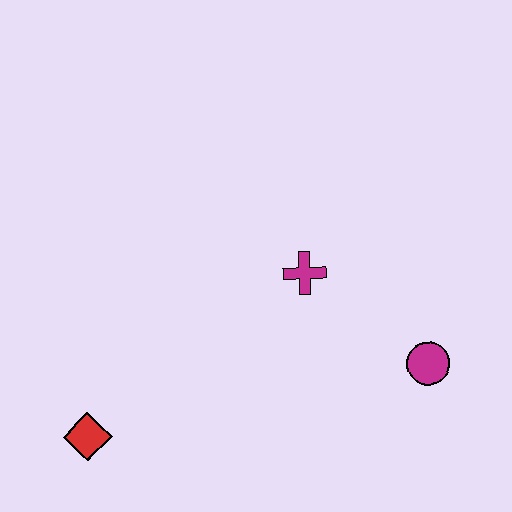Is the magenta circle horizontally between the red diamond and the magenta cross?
No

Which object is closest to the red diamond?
The magenta cross is closest to the red diamond.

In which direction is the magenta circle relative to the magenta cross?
The magenta circle is to the right of the magenta cross.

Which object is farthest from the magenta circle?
The red diamond is farthest from the magenta circle.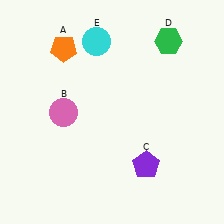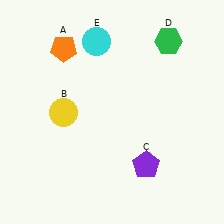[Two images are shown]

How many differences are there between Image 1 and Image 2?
There is 1 difference between the two images.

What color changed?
The circle (B) changed from pink in Image 1 to yellow in Image 2.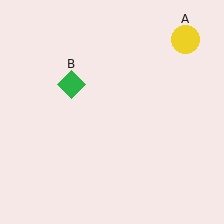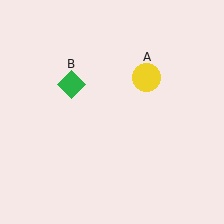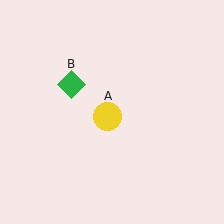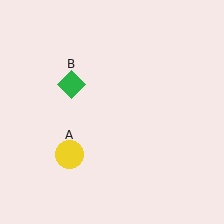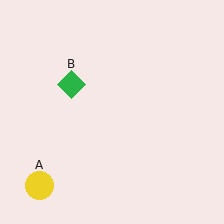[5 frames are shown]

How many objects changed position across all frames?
1 object changed position: yellow circle (object A).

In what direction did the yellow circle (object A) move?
The yellow circle (object A) moved down and to the left.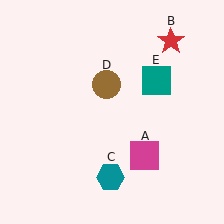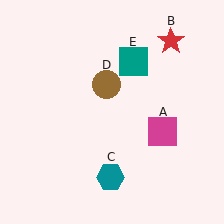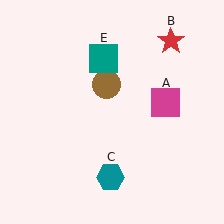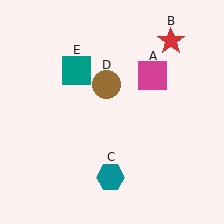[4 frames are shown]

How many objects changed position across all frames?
2 objects changed position: magenta square (object A), teal square (object E).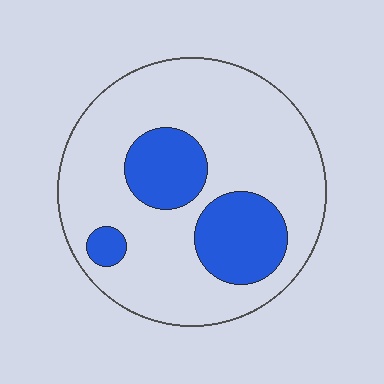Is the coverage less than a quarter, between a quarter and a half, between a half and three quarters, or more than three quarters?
Less than a quarter.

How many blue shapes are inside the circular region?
3.